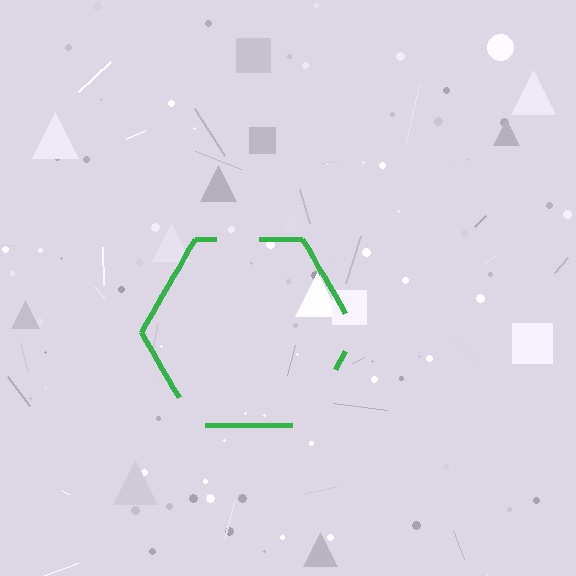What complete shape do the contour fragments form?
The contour fragments form a hexagon.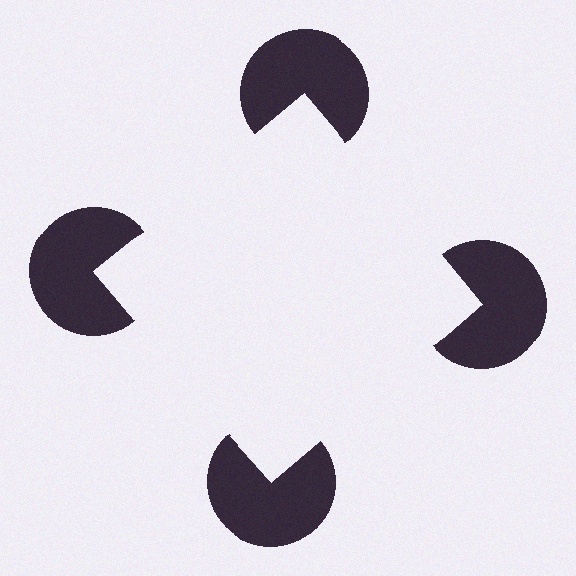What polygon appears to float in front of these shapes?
An illusory square — its edges are inferred from the aligned wedge cuts in the pac-man discs, not physically drawn.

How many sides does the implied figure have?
4 sides.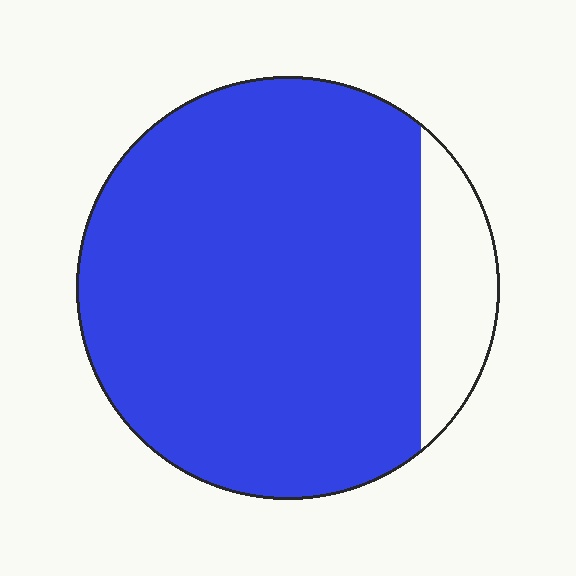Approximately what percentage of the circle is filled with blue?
Approximately 85%.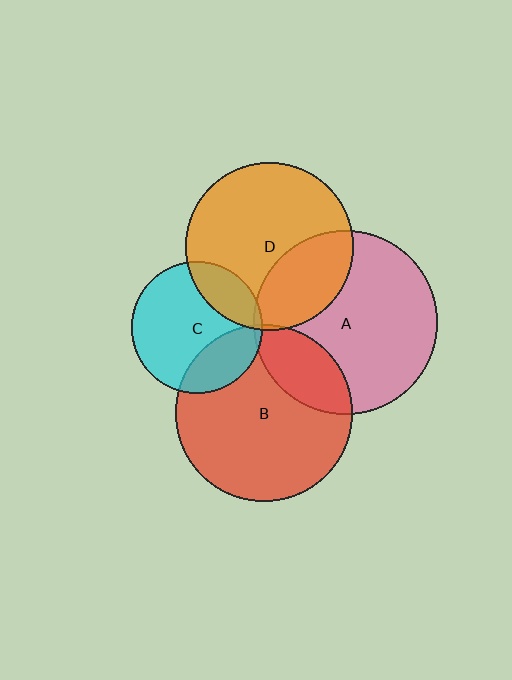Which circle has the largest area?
Circle A (pink).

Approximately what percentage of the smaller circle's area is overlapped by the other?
Approximately 20%.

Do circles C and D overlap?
Yes.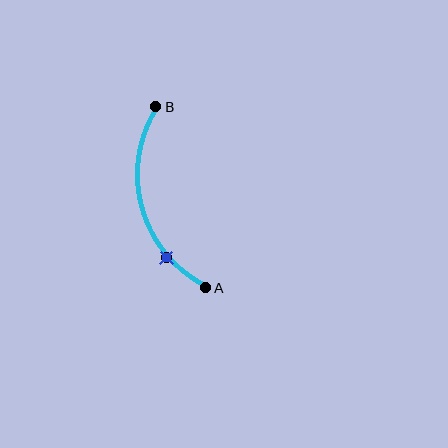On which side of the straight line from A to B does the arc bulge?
The arc bulges to the left of the straight line connecting A and B.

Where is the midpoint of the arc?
The arc midpoint is the point on the curve farthest from the straight line joining A and B. It sits to the left of that line.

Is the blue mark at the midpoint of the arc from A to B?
No. The blue mark lies on the arc but is closer to endpoint A. The arc midpoint would be at the point on the curve equidistant along the arc from both A and B.